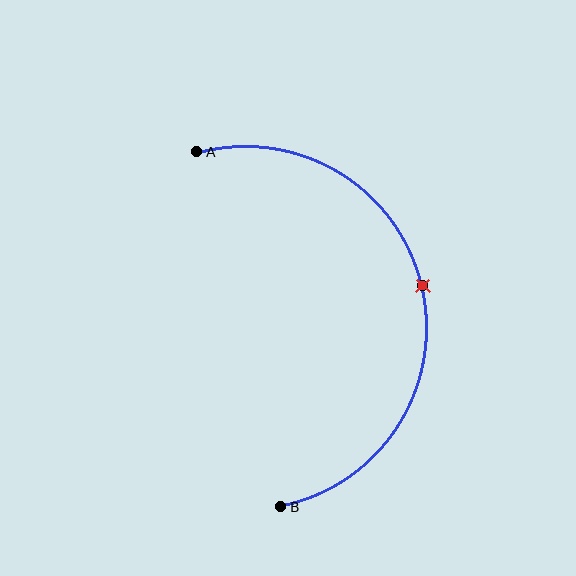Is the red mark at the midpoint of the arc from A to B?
Yes. The red mark lies on the arc at equal arc-length from both A and B — it is the arc midpoint.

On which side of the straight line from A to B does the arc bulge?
The arc bulges to the right of the straight line connecting A and B.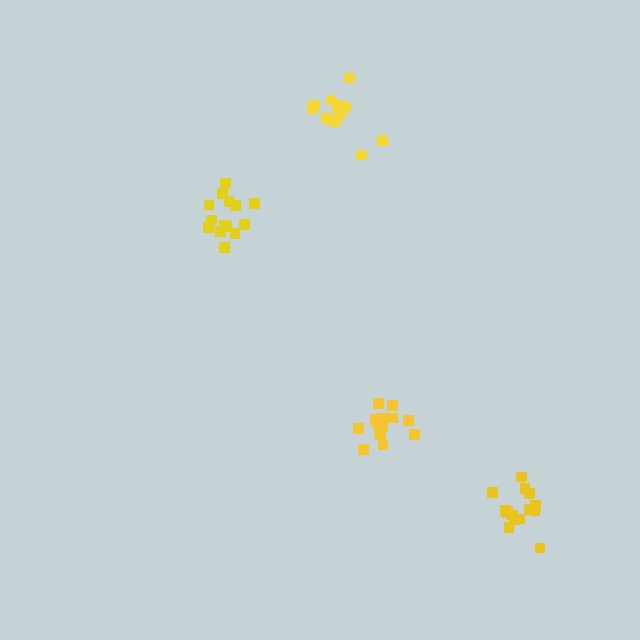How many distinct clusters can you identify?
There are 4 distinct clusters.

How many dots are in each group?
Group 1: 14 dots, Group 2: 12 dots, Group 3: 14 dots, Group 4: 15 dots (55 total).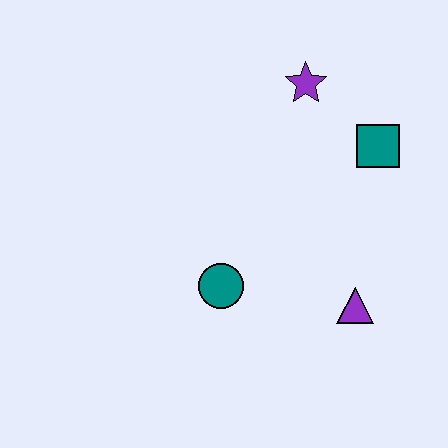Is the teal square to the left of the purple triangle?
No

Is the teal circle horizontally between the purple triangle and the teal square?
No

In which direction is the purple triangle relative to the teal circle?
The purple triangle is to the right of the teal circle.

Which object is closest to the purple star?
The teal square is closest to the purple star.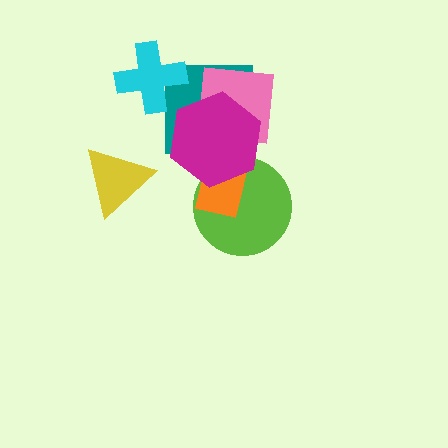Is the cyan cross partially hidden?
No, no other shape covers it.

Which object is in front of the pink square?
The magenta hexagon is in front of the pink square.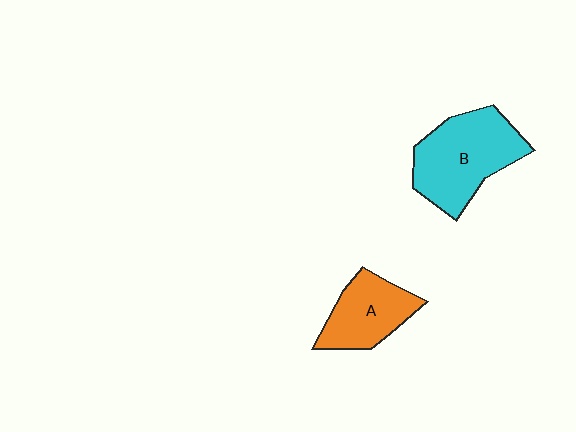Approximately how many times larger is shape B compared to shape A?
Approximately 1.5 times.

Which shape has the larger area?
Shape B (cyan).